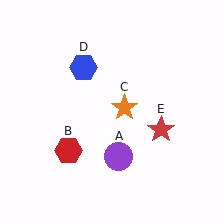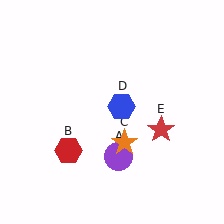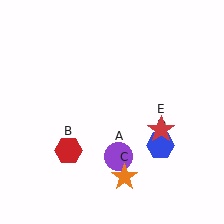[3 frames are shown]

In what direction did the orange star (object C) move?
The orange star (object C) moved down.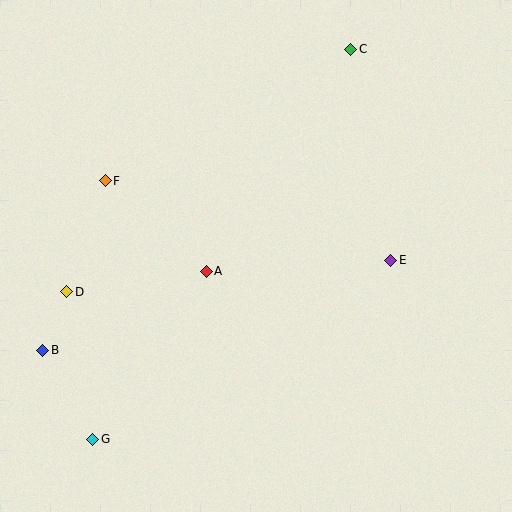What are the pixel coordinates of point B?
Point B is at (43, 350).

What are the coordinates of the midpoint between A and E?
The midpoint between A and E is at (299, 266).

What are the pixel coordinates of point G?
Point G is at (93, 439).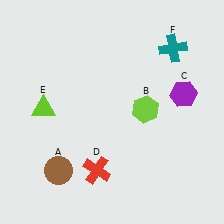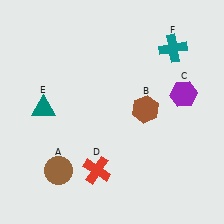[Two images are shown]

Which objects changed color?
B changed from lime to brown. E changed from lime to teal.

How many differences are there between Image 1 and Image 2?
There are 2 differences between the two images.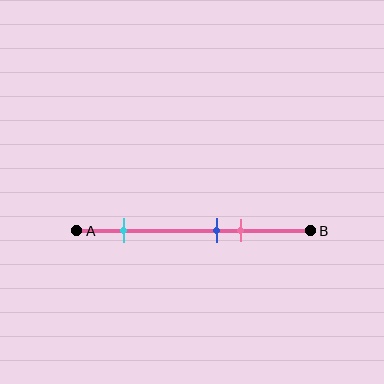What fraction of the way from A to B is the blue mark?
The blue mark is approximately 60% (0.6) of the way from A to B.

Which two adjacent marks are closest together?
The blue and pink marks are the closest adjacent pair.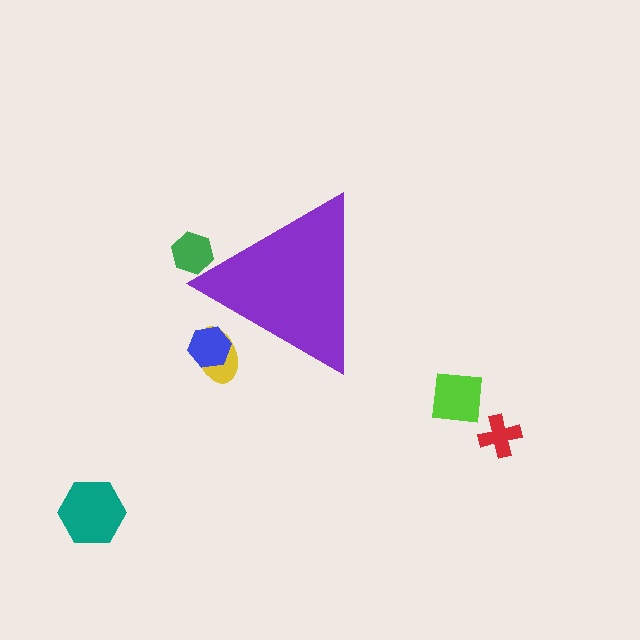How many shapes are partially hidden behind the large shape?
3 shapes are partially hidden.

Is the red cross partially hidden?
No, the red cross is fully visible.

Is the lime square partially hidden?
No, the lime square is fully visible.